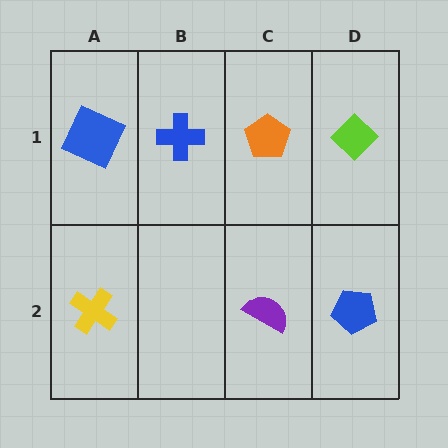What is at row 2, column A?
A yellow cross.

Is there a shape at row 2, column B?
No, that cell is empty.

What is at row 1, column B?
A blue cross.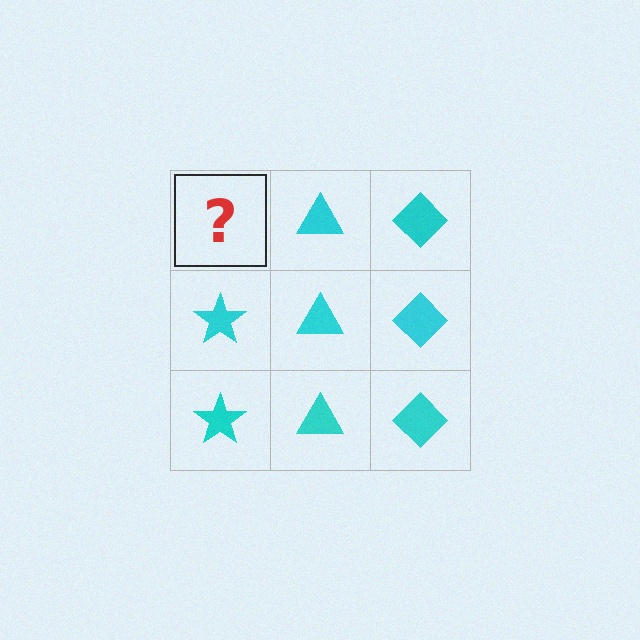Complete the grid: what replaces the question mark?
The question mark should be replaced with a cyan star.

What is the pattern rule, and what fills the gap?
The rule is that each column has a consistent shape. The gap should be filled with a cyan star.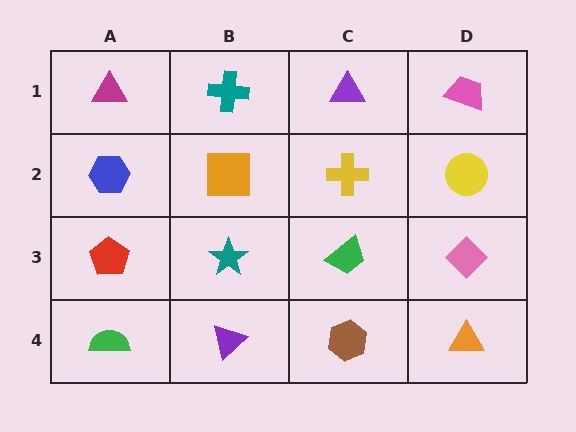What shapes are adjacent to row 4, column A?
A red pentagon (row 3, column A), a purple triangle (row 4, column B).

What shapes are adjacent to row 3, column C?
A yellow cross (row 2, column C), a brown hexagon (row 4, column C), a teal star (row 3, column B), a pink diamond (row 3, column D).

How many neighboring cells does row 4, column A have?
2.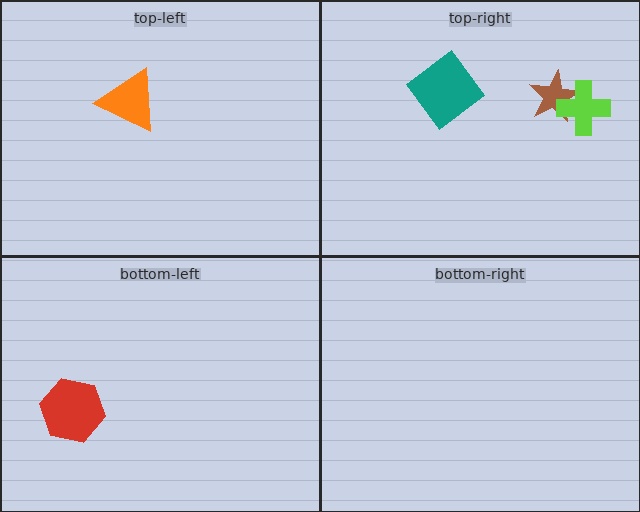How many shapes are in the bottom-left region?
1.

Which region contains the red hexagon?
The bottom-left region.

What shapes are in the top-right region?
The brown star, the lime cross, the teal diamond.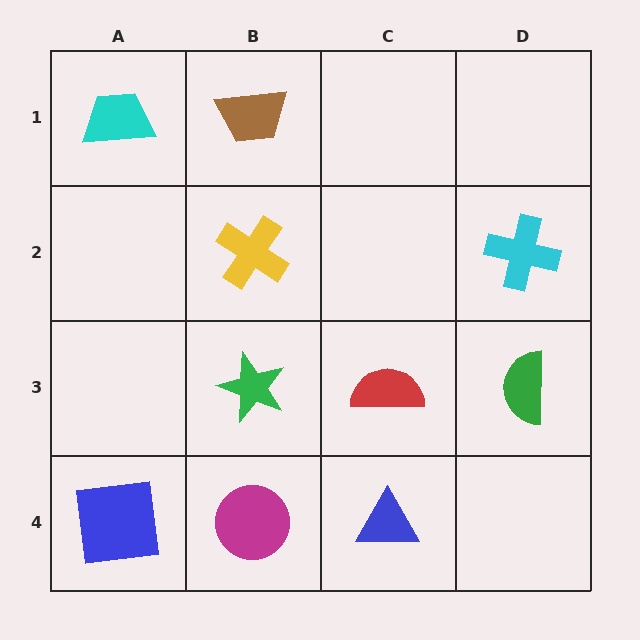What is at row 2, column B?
A yellow cross.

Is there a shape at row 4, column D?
No, that cell is empty.